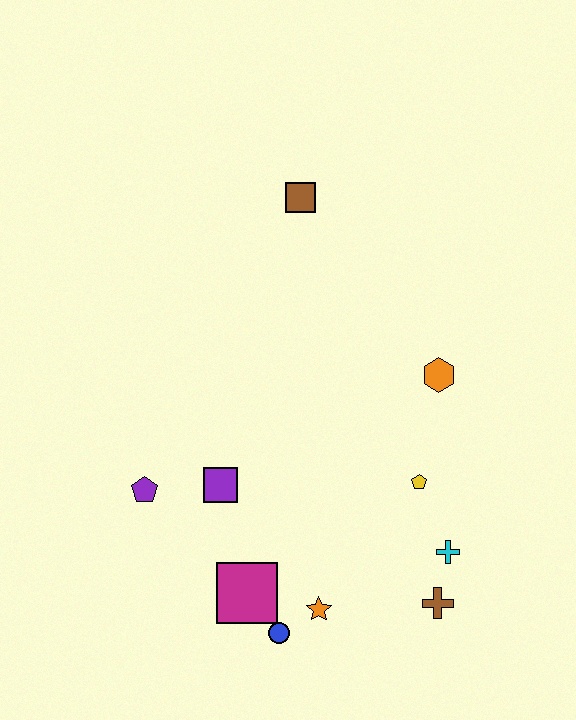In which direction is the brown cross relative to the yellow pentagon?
The brown cross is below the yellow pentagon.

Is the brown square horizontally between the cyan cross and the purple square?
Yes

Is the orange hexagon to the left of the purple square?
No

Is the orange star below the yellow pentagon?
Yes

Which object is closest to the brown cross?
The cyan cross is closest to the brown cross.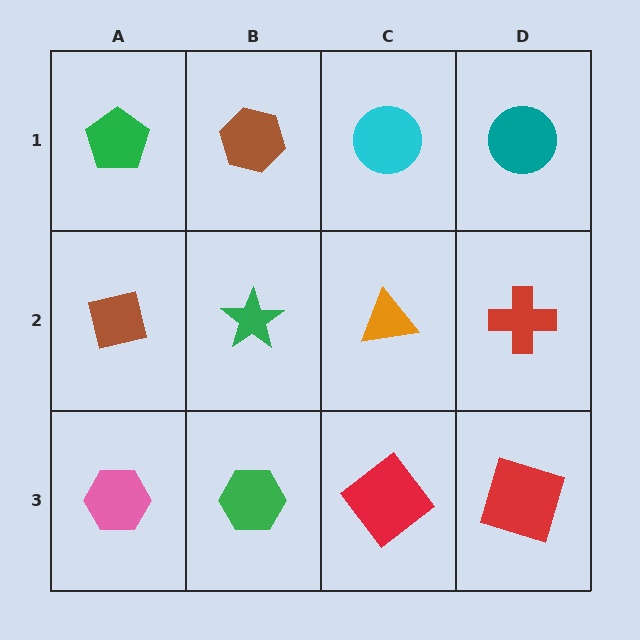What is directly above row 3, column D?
A red cross.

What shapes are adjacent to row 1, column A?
A brown square (row 2, column A), a brown hexagon (row 1, column B).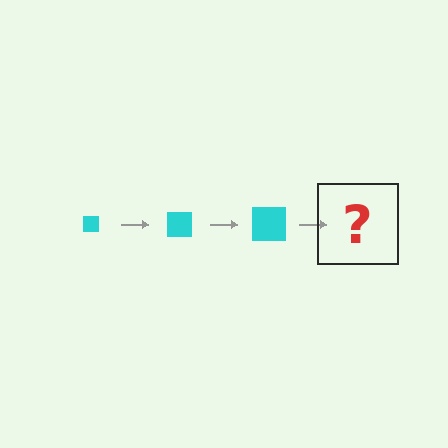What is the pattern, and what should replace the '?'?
The pattern is that the square gets progressively larger each step. The '?' should be a cyan square, larger than the previous one.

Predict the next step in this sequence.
The next step is a cyan square, larger than the previous one.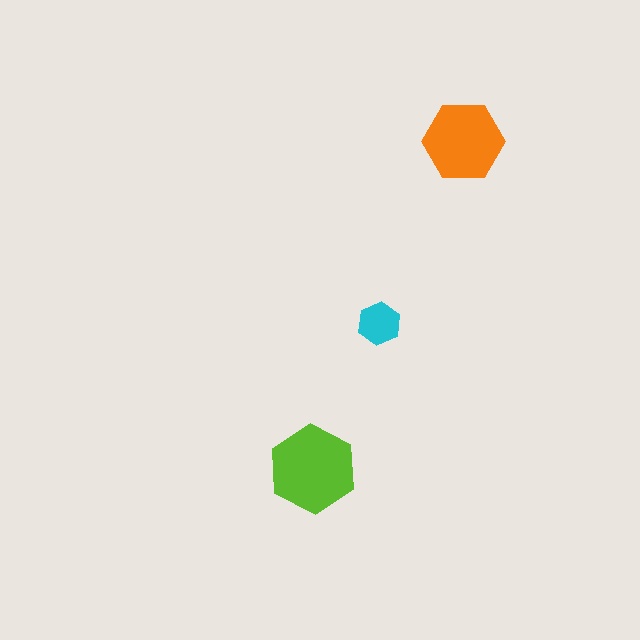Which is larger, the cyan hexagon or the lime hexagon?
The lime one.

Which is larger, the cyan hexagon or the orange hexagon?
The orange one.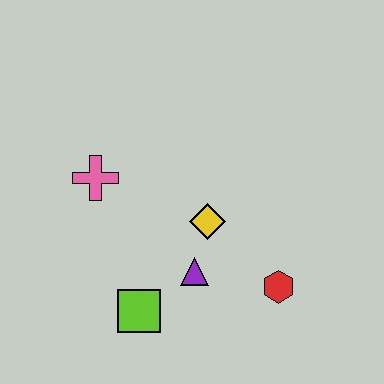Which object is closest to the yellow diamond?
The purple triangle is closest to the yellow diamond.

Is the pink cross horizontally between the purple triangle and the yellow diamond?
No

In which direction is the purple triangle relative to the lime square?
The purple triangle is to the right of the lime square.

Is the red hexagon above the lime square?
Yes